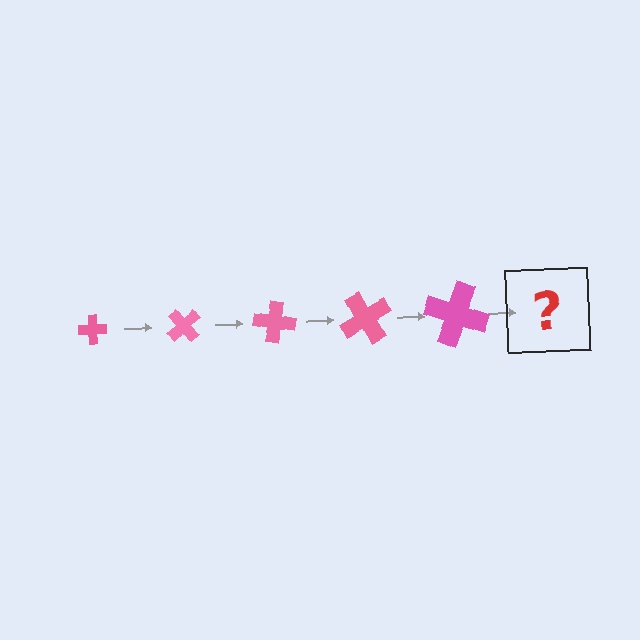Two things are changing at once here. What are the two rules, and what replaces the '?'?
The two rules are that the cross grows larger each step and it rotates 50 degrees each step. The '?' should be a cross, larger than the previous one and rotated 250 degrees from the start.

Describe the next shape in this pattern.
It should be a cross, larger than the previous one and rotated 250 degrees from the start.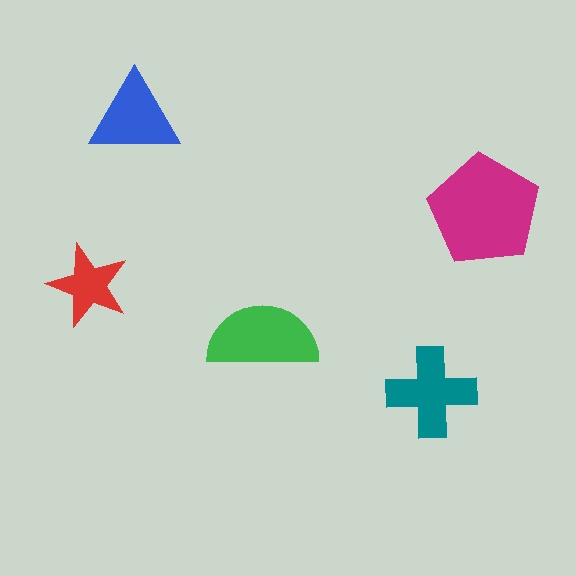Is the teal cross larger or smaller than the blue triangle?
Larger.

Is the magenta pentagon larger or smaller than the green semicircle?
Larger.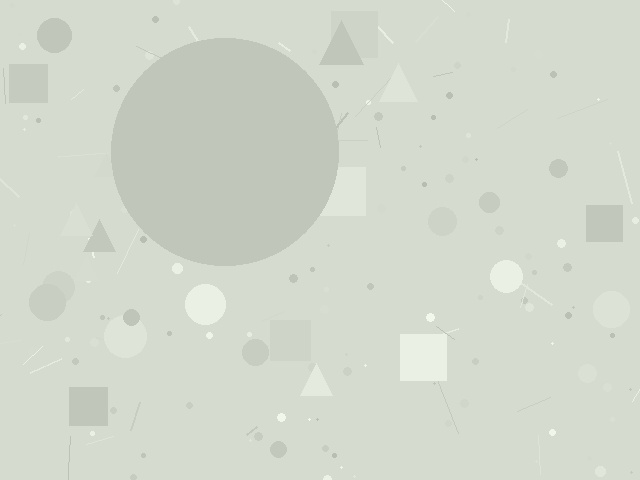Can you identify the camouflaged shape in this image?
The camouflaged shape is a circle.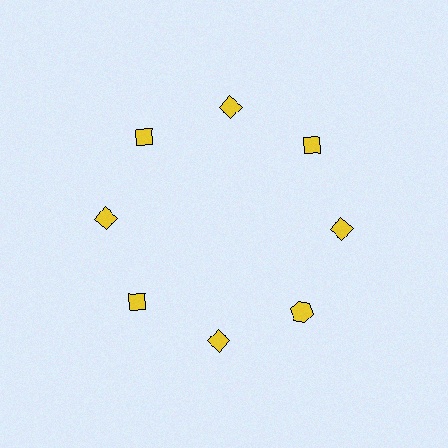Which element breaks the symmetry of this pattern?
The yellow hexagon at roughly the 4 o'clock position breaks the symmetry. All other shapes are yellow diamonds.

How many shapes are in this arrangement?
There are 8 shapes arranged in a ring pattern.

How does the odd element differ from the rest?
It has a different shape: hexagon instead of diamond.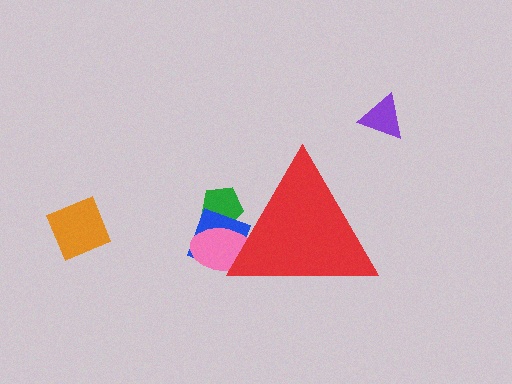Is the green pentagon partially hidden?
Yes, the green pentagon is partially hidden behind the red triangle.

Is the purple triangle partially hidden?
No, the purple triangle is fully visible.